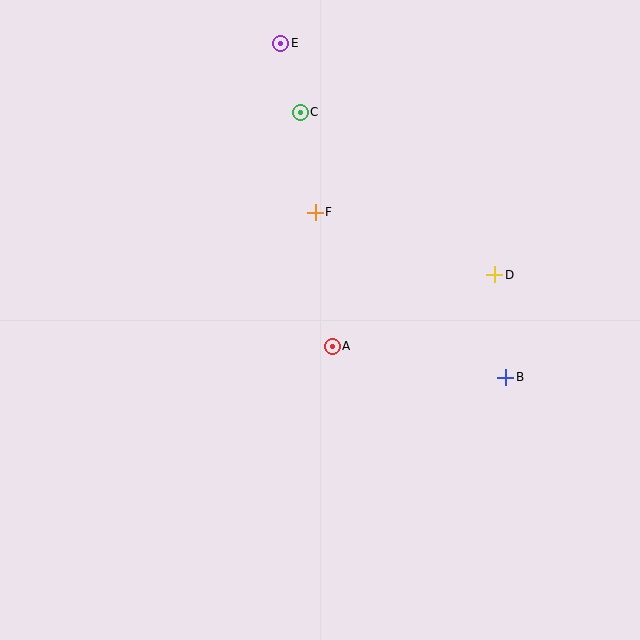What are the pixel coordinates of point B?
Point B is at (506, 377).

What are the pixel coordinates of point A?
Point A is at (332, 346).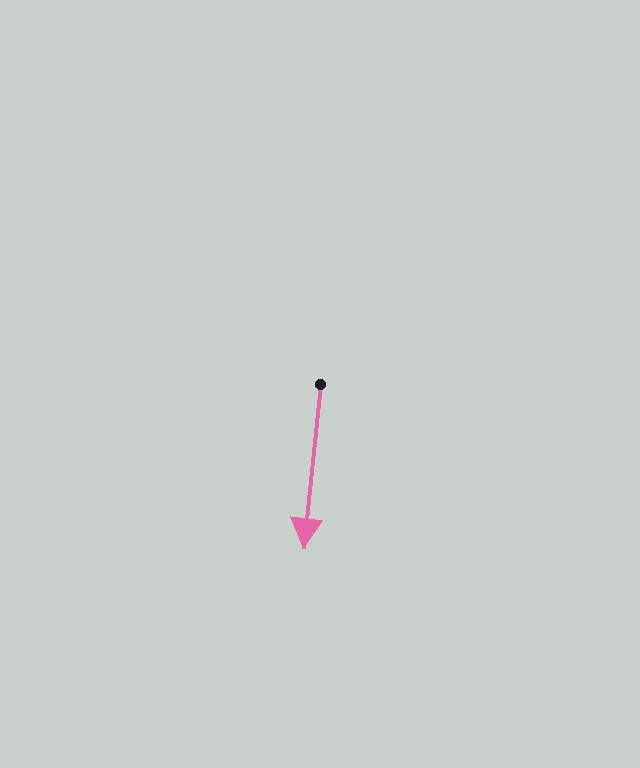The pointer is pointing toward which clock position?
Roughly 6 o'clock.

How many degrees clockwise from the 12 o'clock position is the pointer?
Approximately 186 degrees.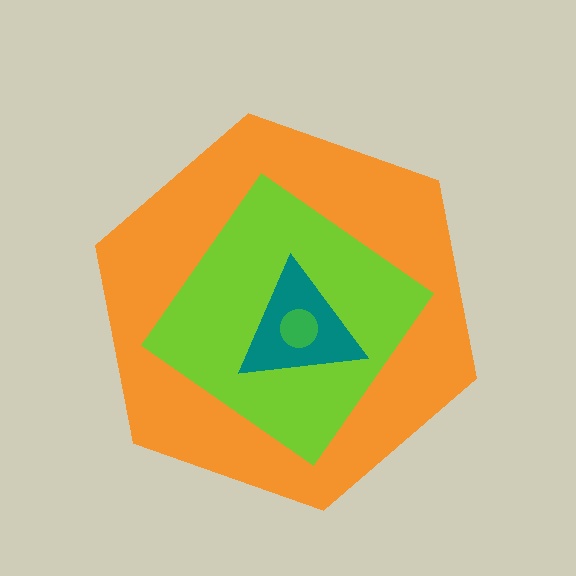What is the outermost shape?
The orange hexagon.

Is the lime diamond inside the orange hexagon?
Yes.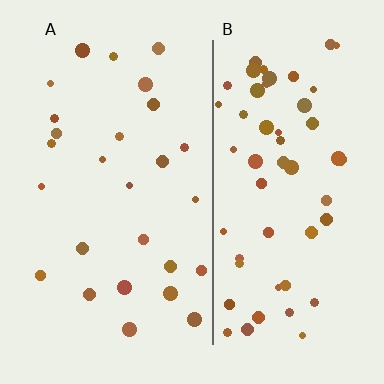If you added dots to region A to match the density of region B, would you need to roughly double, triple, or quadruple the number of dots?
Approximately double.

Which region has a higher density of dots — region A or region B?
B (the right).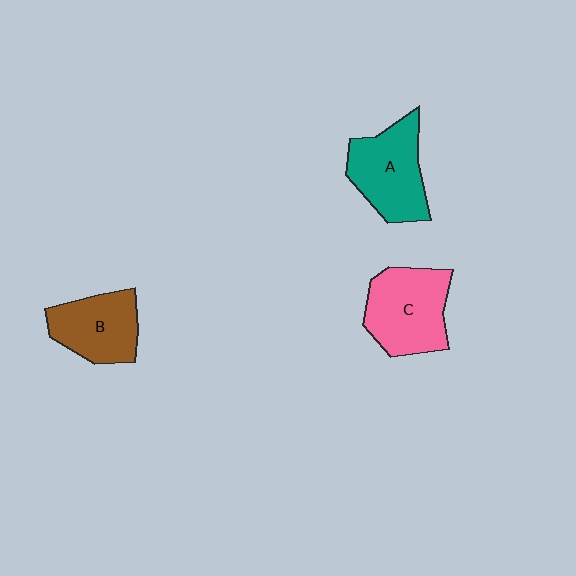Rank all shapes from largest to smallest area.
From largest to smallest: C (pink), A (teal), B (brown).